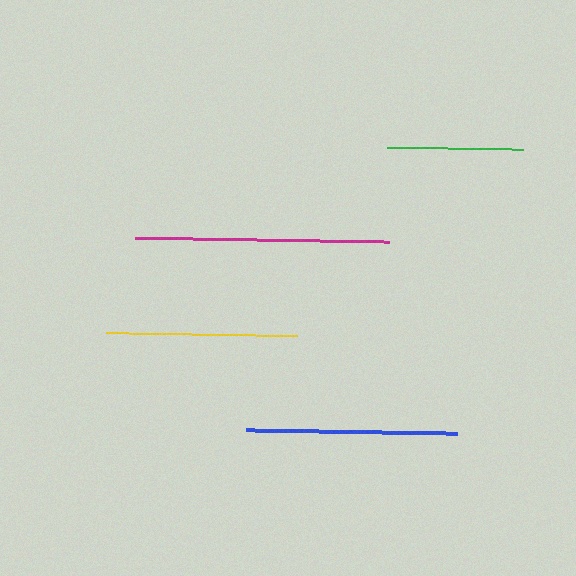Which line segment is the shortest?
The green line is the shortest at approximately 136 pixels.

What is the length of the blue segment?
The blue segment is approximately 211 pixels long.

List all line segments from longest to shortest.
From longest to shortest: magenta, blue, yellow, green.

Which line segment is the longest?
The magenta line is the longest at approximately 254 pixels.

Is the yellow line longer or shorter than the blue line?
The blue line is longer than the yellow line.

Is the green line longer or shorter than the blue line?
The blue line is longer than the green line.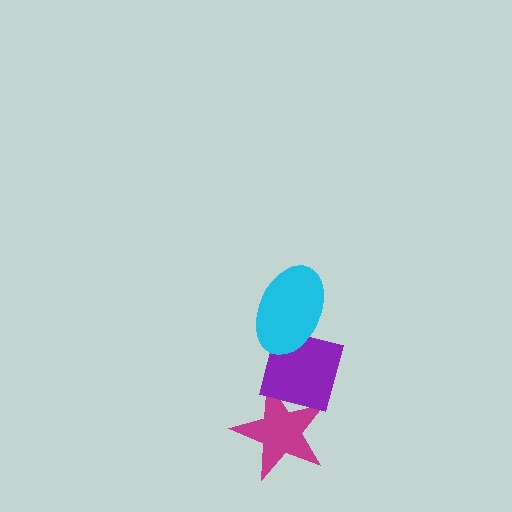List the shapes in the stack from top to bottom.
From top to bottom: the cyan ellipse, the purple square, the magenta star.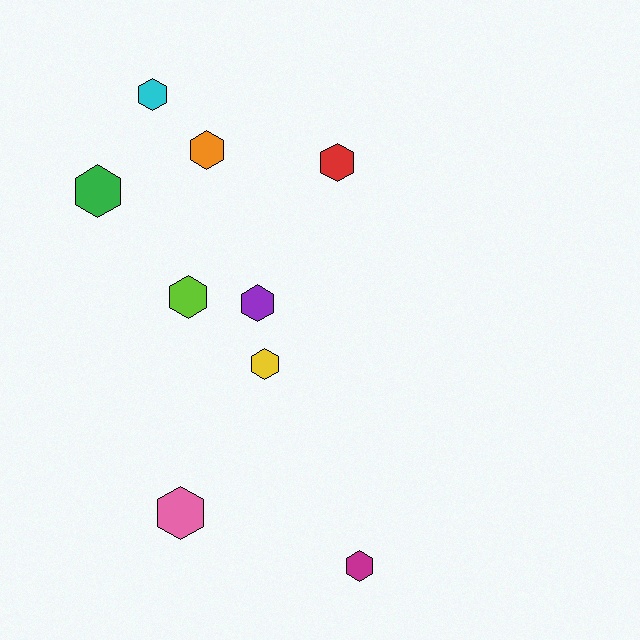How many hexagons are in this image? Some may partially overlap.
There are 9 hexagons.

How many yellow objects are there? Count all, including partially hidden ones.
There is 1 yellow object.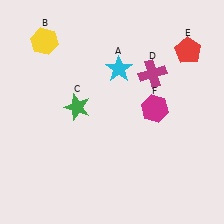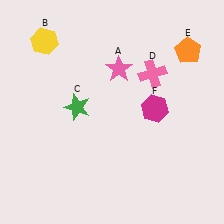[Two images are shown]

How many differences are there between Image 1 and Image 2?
There are 3 differences between the two images.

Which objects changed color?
A changed from cyan to pink. D changed from magenta to pink. E changed from red to orange.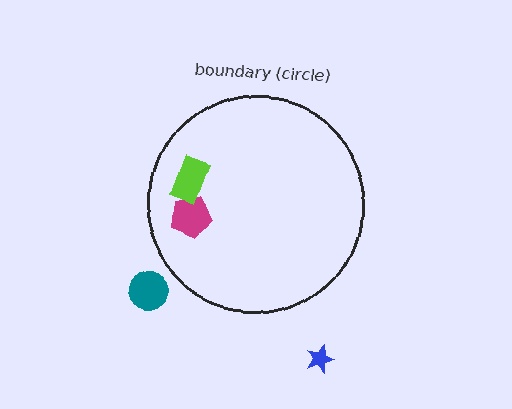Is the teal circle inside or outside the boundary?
Outside.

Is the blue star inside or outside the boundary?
Outside.